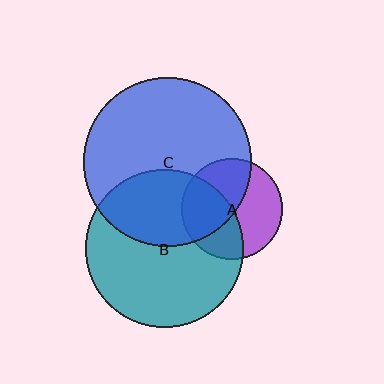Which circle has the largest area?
Circle C (blue).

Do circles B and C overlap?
Yes.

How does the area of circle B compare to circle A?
Approximately 2.5 times.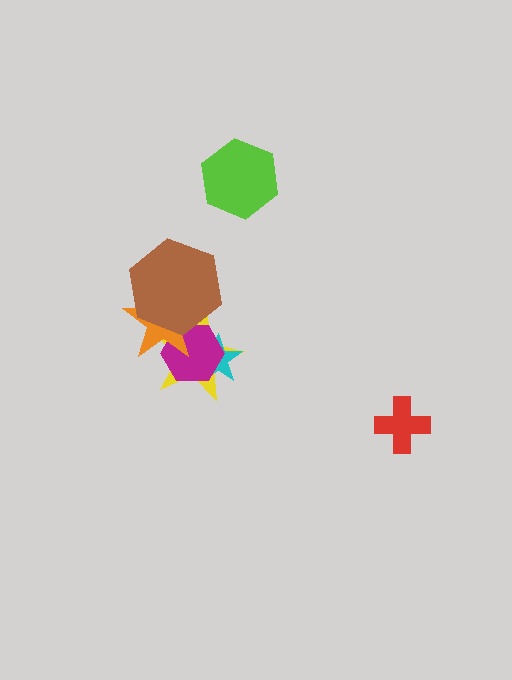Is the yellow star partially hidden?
Yes, it is partially covered by another shape.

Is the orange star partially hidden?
Yes, it is partially covered by another shape.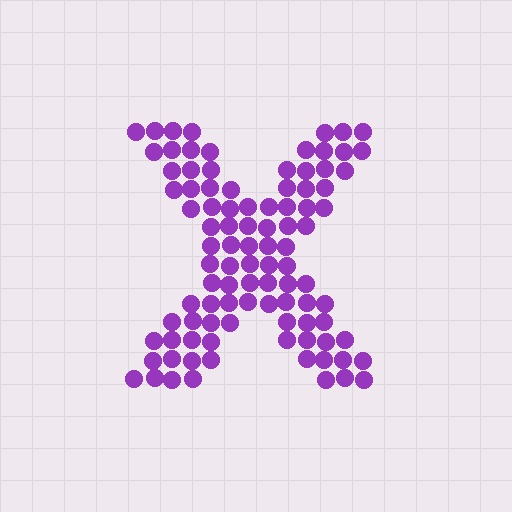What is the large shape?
The large shape is the letter X.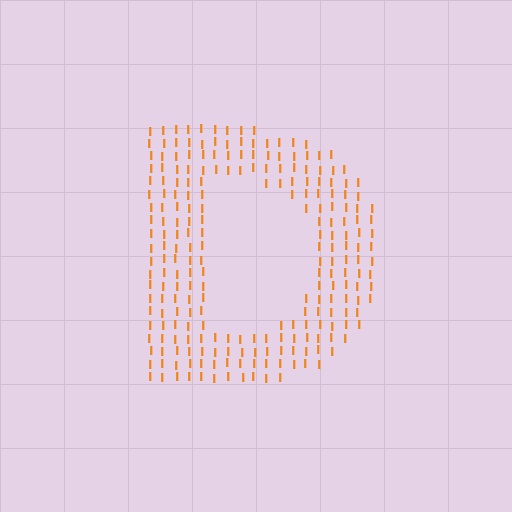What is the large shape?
The large shape is the letter D.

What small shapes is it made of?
It is made of small letter I's.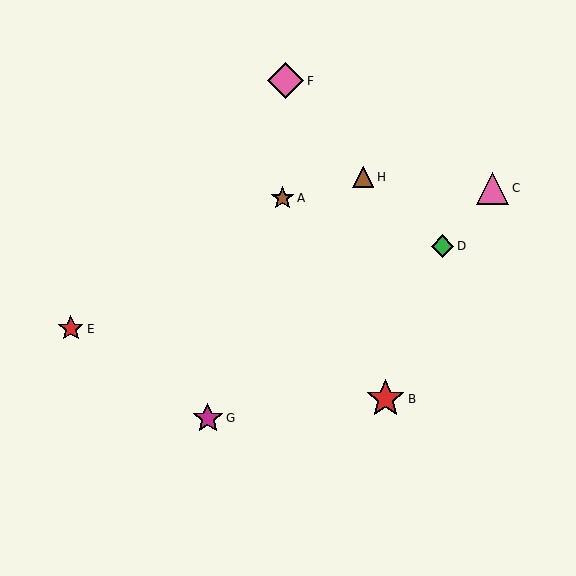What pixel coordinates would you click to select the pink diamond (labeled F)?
Click at (286, 81) to select the pink diamond F.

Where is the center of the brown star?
The center of the brown star is at (283, 198).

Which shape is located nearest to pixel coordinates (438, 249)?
The green diamond (labeled D) at (442, 246) is nearest to that location.